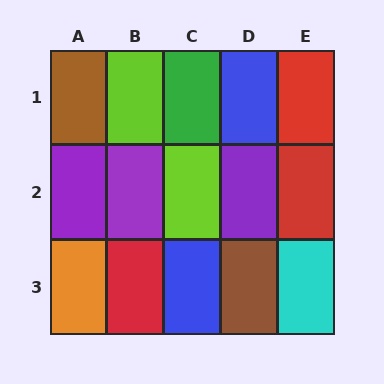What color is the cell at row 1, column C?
Green.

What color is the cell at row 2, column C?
Lime.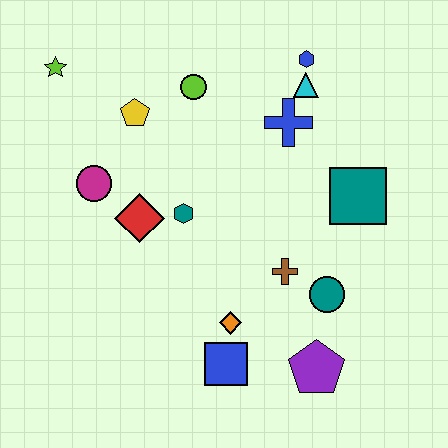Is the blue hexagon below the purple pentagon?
No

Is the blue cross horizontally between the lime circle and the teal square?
Yes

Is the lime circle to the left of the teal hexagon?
No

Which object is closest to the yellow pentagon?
The lime circle is closest to the yellow pentagon.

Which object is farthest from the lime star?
The purple pentagon is farthest from the lime star.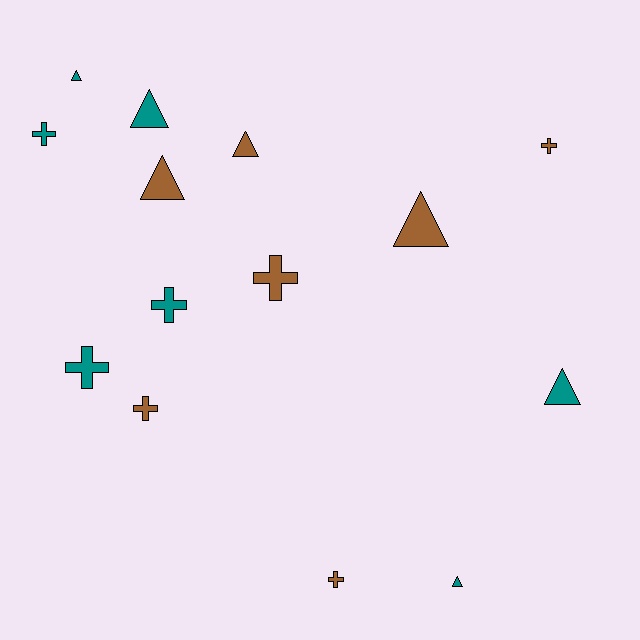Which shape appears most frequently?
Cross, with 7 objects.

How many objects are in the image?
There are 14 objects.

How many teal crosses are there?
There are 3 teal crosses.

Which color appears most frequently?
Brown, with 7 objects.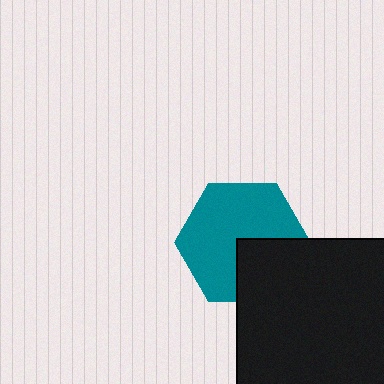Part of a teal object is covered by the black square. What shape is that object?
It is a hexagon.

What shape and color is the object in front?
The object in front is a black square.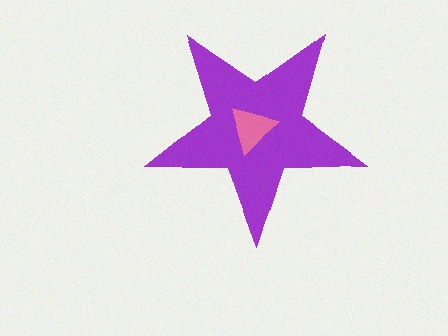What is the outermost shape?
The purple star.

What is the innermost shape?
The pink triangle.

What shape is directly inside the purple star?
The pink triangle.